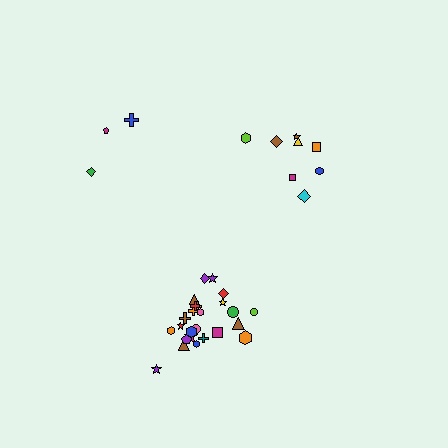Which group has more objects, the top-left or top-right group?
The top-right group.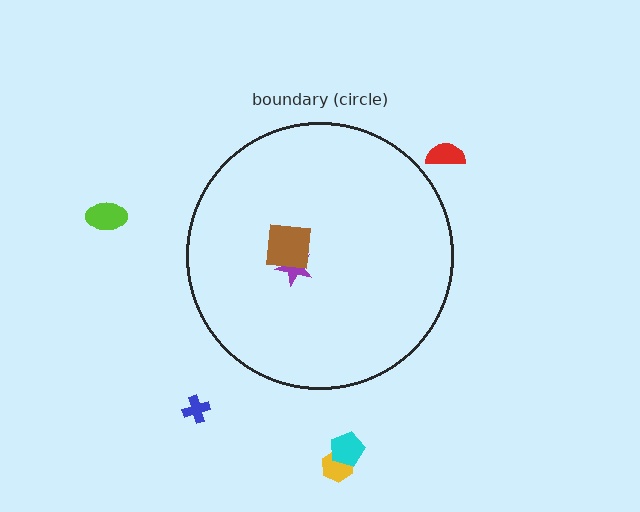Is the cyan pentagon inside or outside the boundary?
Outside.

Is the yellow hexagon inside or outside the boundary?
Outside.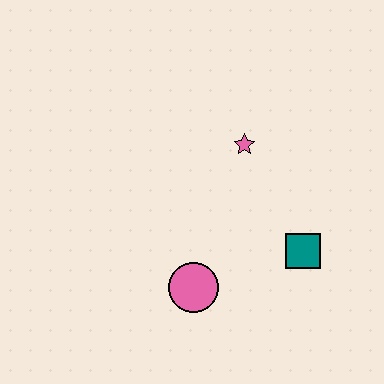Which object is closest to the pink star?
The teal square is closest to the pink star.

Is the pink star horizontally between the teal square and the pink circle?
Yes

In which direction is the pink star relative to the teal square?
The pink star is above the teal square.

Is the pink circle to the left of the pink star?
Yes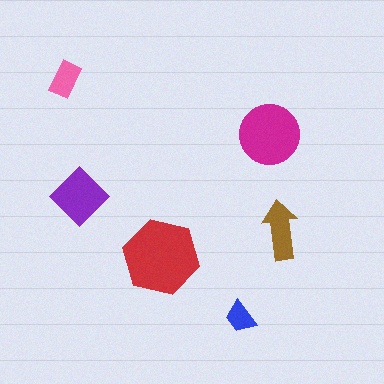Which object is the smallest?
The blue trapezoid.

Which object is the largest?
The red hexagon.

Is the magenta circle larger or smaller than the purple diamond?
Larger.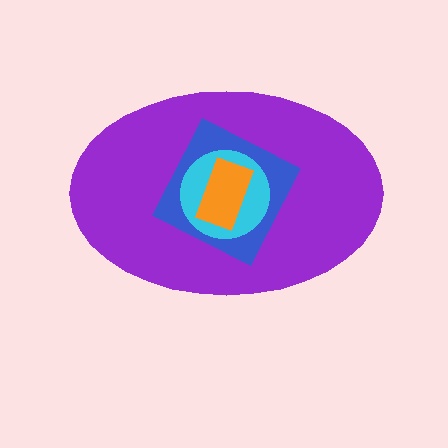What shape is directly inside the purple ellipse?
The blue square.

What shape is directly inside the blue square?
The cyan circle.